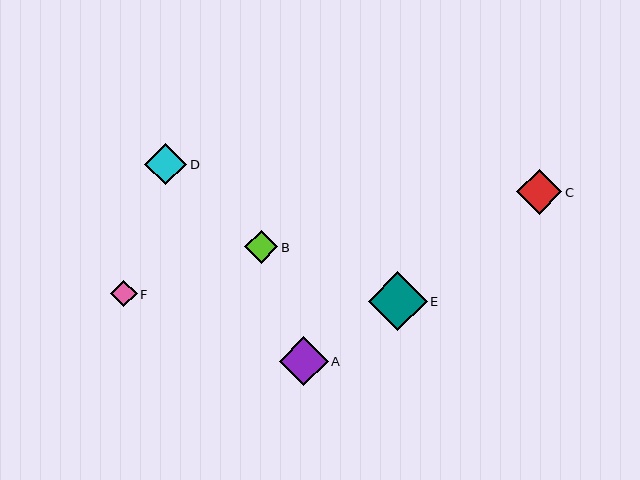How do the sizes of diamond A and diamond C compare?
Diamond A and diamond C are approximately the same size.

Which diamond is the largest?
Diamond E is the largest with a size of approximately 59 pixels.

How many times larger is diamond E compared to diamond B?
Diamond E is approximately 1.8 times the size of diamond B.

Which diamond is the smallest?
Diamond F is the smallest with a size of approximately 26 pixels.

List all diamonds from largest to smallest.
From largest to smallest: E, A, C, D, B, F.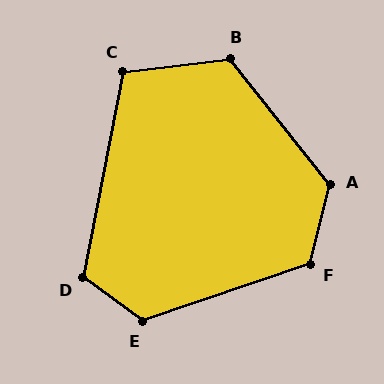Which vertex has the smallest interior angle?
C, at approximately 108 degrees.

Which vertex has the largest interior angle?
A, at approximately 127 degrees.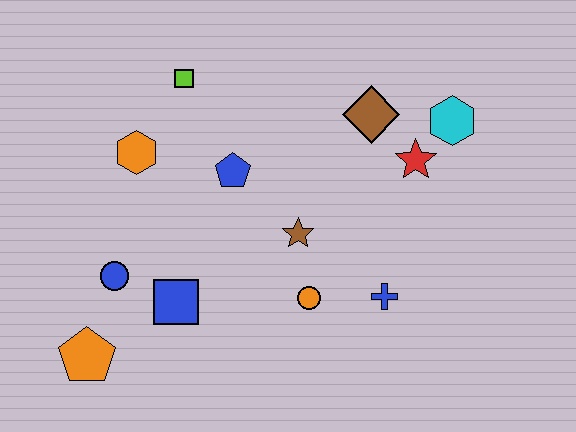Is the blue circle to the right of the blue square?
No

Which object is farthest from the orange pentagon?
The cyan hexagon is farthest from the orange pentagon.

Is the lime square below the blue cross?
No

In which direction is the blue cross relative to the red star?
The blue cross is below the red star.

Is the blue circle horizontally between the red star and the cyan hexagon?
No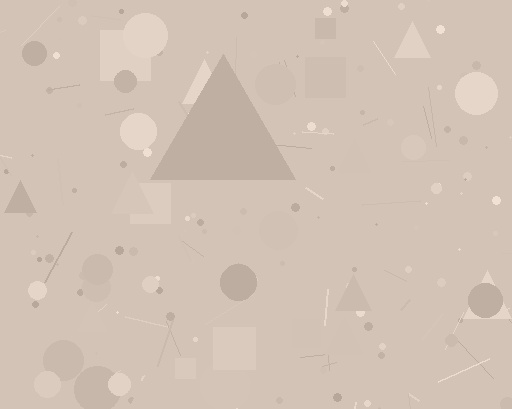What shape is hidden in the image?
A triangle is hidden in the image.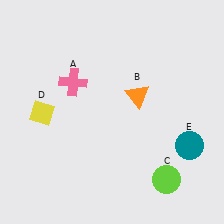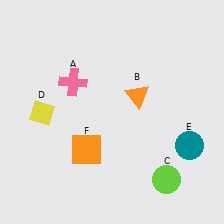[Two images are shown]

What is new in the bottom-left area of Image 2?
An orange square (F) was added in the bottom-left area of Image 2.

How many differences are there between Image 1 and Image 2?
There is 1 difference between the two images.